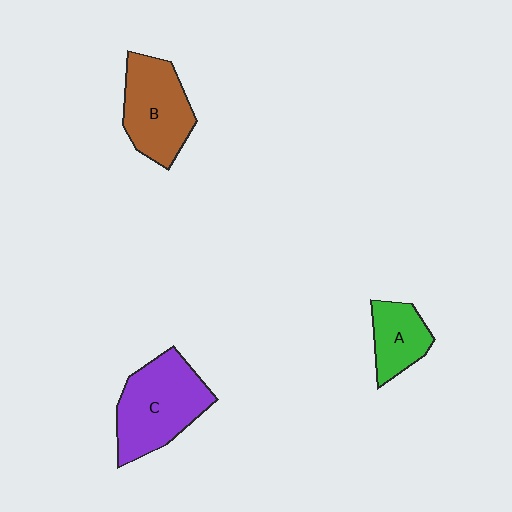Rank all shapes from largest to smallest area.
From largest to smallest: C (purple), B (brown), A (green).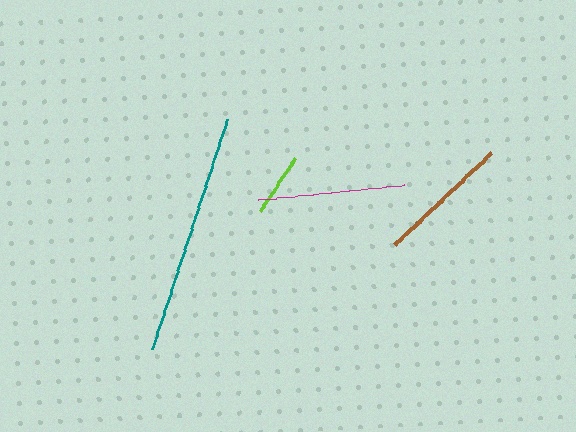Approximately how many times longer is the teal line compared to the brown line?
The teal line is approximately 1.8 times the length of the brown line.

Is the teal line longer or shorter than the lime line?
The teal line is longer than the lime line.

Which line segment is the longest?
The teal line is the longest at approximately 242 pixels.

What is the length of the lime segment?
The lime segment is approximately 65 pixels long.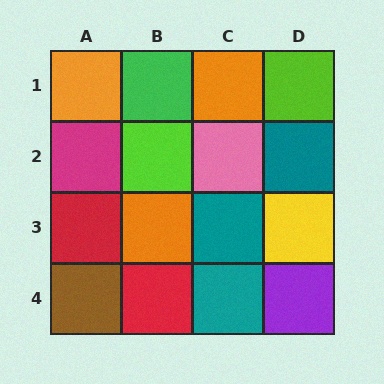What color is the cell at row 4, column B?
Red.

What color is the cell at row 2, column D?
Teal.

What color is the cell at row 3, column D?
Yellow.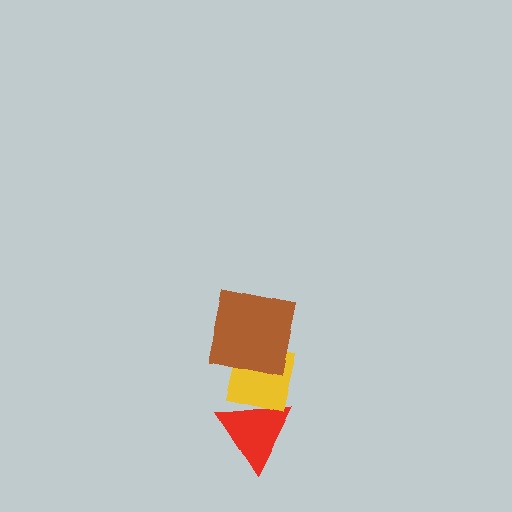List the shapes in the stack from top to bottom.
From top to bottom: the brown square, the yellow square, the red triangle.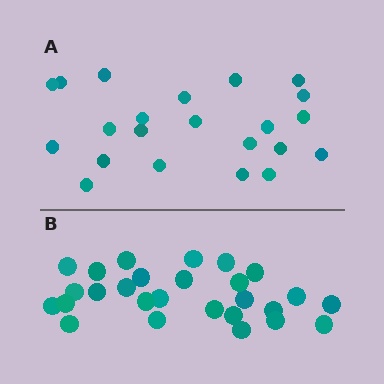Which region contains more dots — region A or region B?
Region B (the bottom region) has more dots.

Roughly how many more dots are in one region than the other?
Region B has about 5 more dots than region A.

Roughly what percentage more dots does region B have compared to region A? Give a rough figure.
About 25% more.